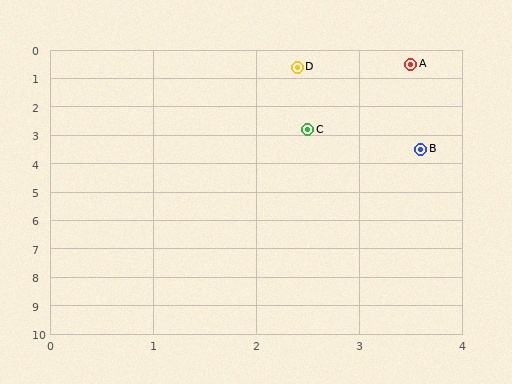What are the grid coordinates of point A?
Point A is at approximately (3.5, 0.5).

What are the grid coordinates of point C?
Point C is at approximately (2.5, 2.8).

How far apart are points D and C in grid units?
Points D and C are about 2.2 grid units apart.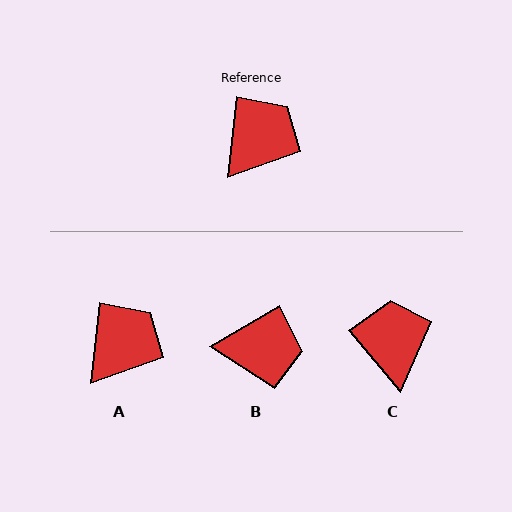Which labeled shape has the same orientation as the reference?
A.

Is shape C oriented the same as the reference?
No, it is off by about 46 degrees.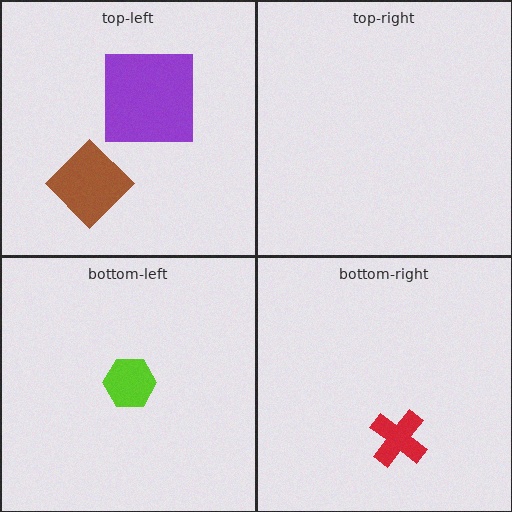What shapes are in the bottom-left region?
The lime hexagon.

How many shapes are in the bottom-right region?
1.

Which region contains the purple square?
The top-left region.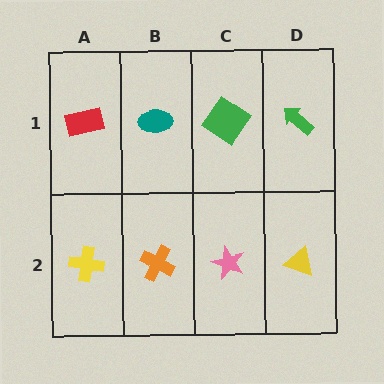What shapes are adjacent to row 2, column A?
A red rectangle (row 1, column A), an orange cross (row 2, column B).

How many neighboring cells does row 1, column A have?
2.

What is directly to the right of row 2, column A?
An orange cross.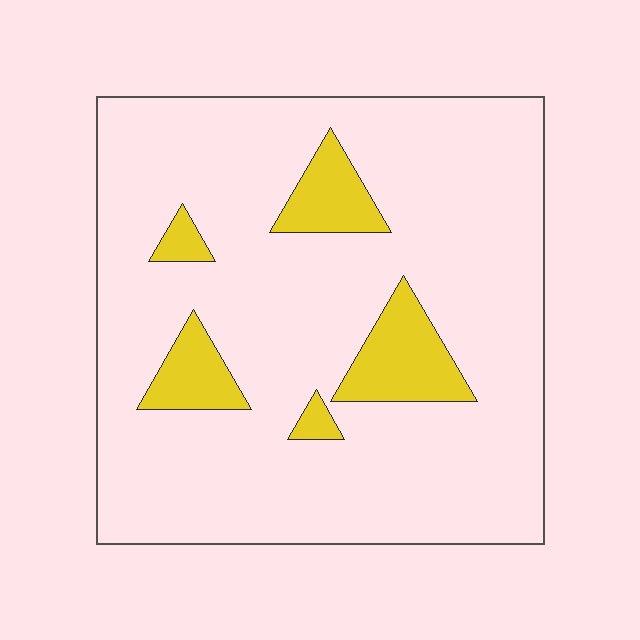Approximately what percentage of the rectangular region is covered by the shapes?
Approximately 15%.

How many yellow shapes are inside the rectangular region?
5.